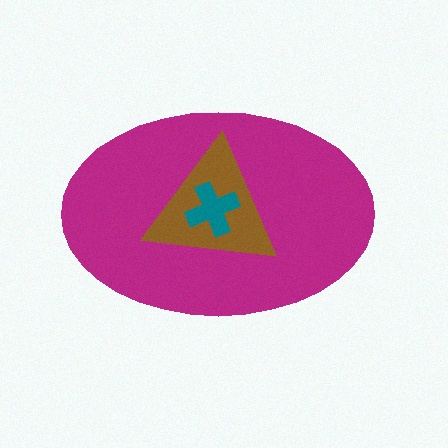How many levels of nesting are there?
3.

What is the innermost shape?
The teal cross.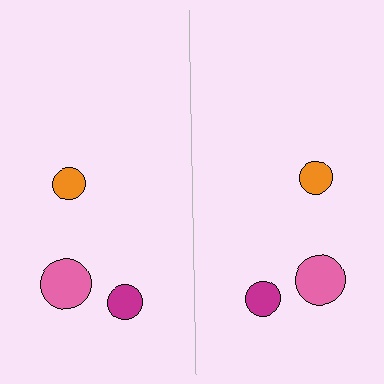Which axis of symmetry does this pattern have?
The pattern has a vertical axis of symmetry running through the center of the image.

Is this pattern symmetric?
Yes, this pattern has bilateral (reflection) symmetry.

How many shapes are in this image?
There are 6 shapes in this image.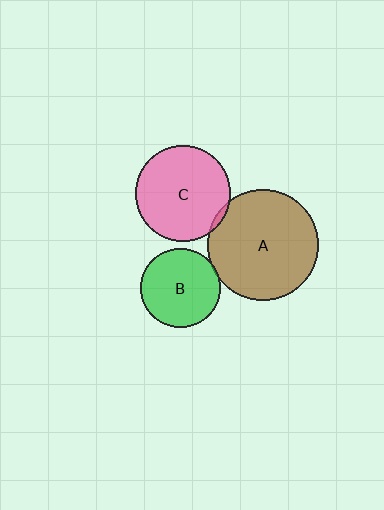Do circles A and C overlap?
Yes.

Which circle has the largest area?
Circle A (brown).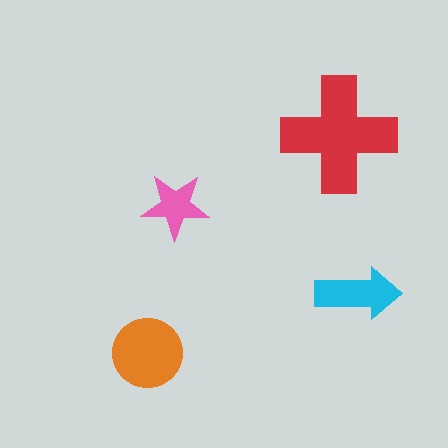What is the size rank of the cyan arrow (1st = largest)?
3rd.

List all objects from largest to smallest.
The red cross, the orange circle, the cyan arrow, the pink star.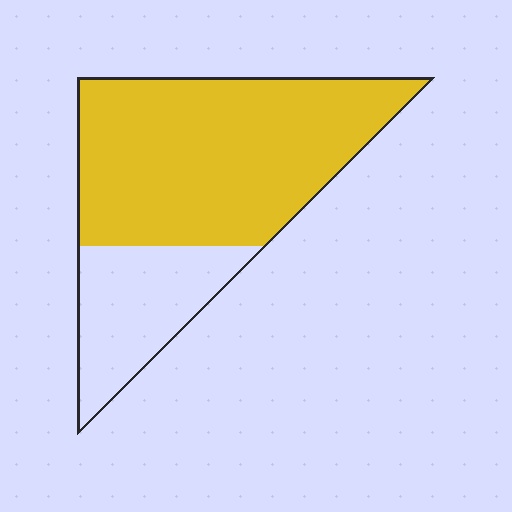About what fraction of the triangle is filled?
About three quarters (3/4).